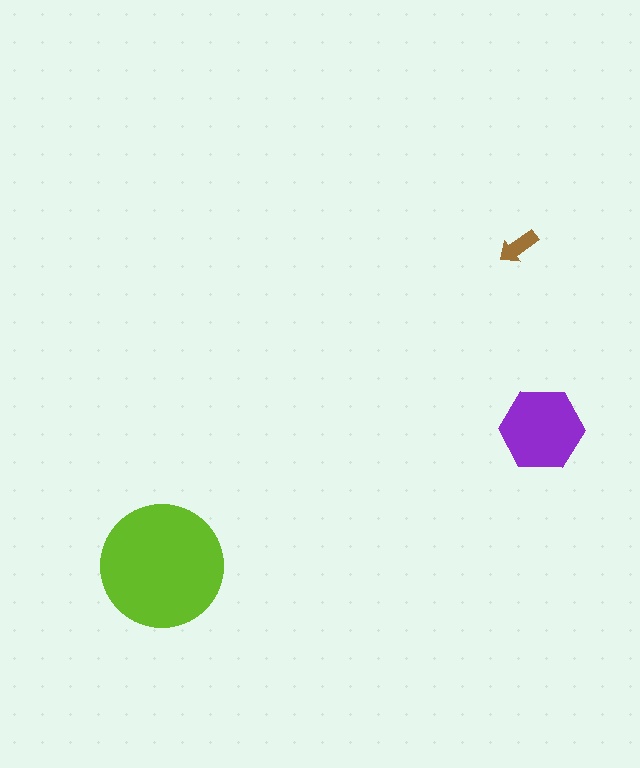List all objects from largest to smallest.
The lime circle, the purple hexagon, the brown arrow.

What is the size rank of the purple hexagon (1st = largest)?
2nd.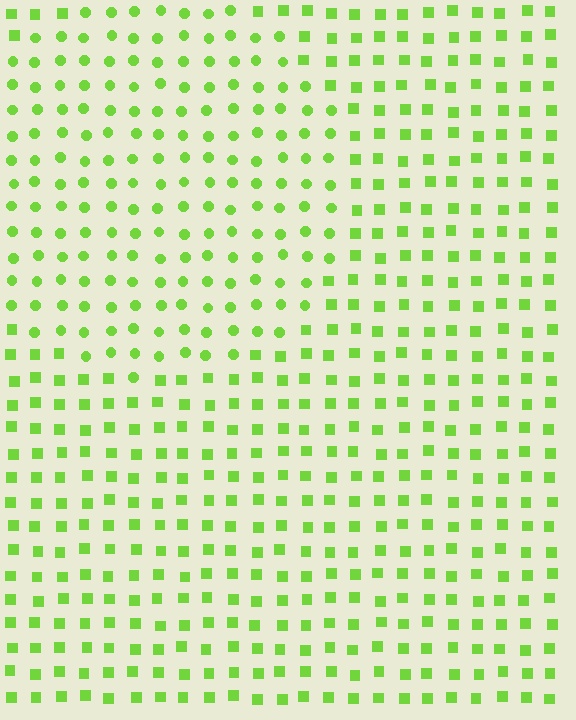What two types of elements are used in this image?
The image uses circles inside the circle region and squares outside it.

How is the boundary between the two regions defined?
The boundary is defined by a change in element shape: circles inside vs. squares outside. All elements share the same color and spacing.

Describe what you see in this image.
The image is filled with small lime elements arranged in a uniform grid. A circle-shaped region contains circles, while the surrounding area contains squares. The boundary is defined purely by the change in element shape.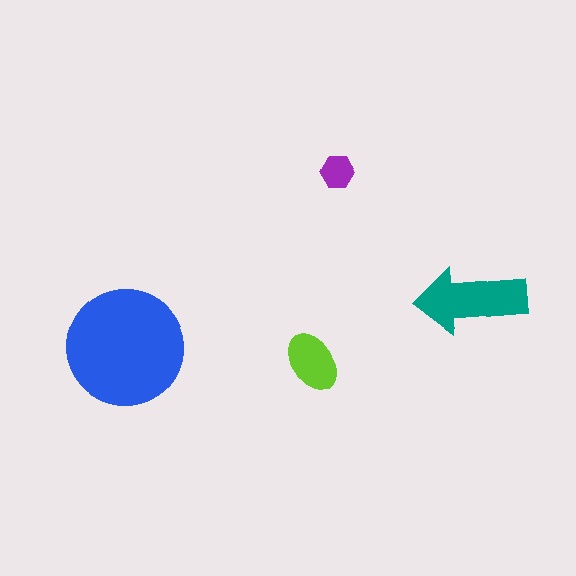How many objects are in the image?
There are 4 objects in the image.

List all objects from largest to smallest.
The blue circle, the teal arrow, the lime ellipse, the purple hexagon.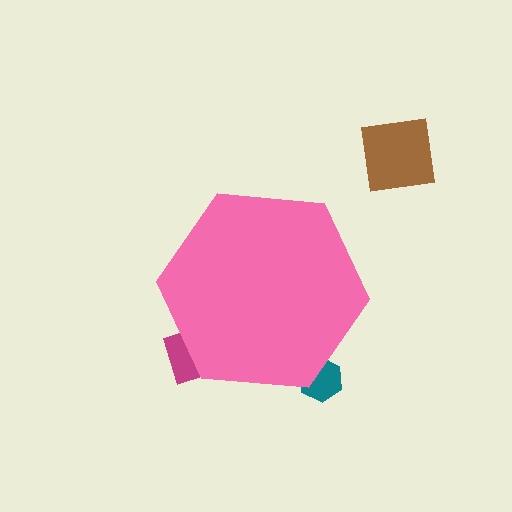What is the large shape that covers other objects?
A pink hexagon.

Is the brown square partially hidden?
No, the brown square is fully visible.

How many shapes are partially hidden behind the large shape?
2 shapes are partially hidden.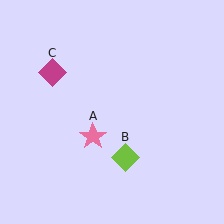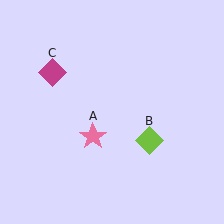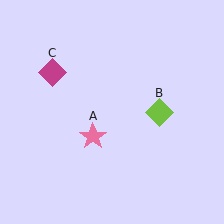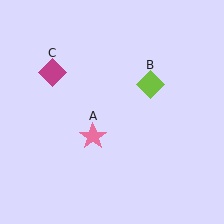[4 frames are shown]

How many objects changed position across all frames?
1 object changed position: lime diamond (object B).